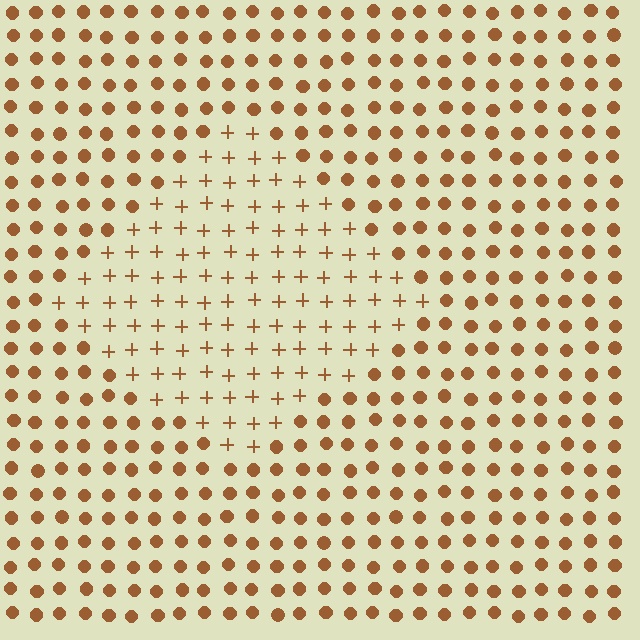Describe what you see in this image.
The image is filled with small brown elements arranged in a uniform grid. A diamond-shaped region contains plus signs, while the surrounding area contains circles. The boundary is defined purely by the change in element shape.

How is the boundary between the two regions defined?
The boundary is defined by a change in element shape: plus signs inside vs. circles outside. All elements share the same color and spacing.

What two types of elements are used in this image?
The image uses plus signs inside the diamond region and circles outside it.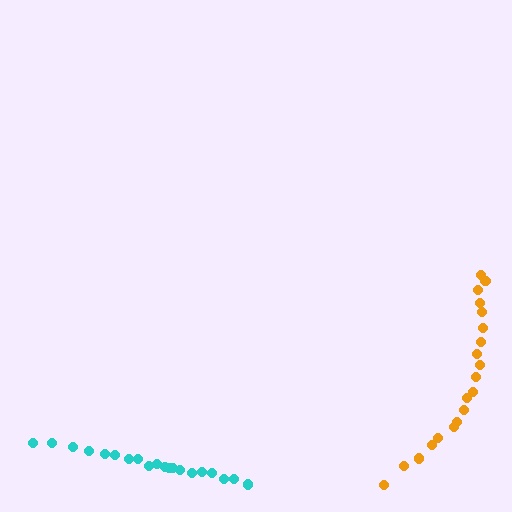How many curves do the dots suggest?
There are 2 distinct paths.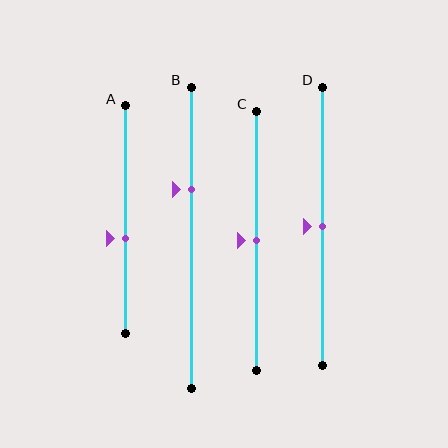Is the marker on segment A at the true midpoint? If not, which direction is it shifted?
No, the marker on segment A is shifted downward by about 8% of the segment length.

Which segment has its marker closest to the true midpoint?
Segment C has its marker closest to the true midpoint.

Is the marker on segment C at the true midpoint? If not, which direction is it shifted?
Yes, the marker on segment C is at the true midpoint.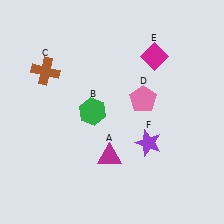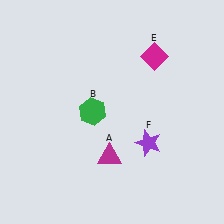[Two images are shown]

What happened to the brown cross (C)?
The brown cross (C) was removed in Image 2. It was in the top-left area of Image 1.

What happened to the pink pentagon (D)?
The pink pentagon (D) was removed in Image 2. It was in the top-right area of Image 1.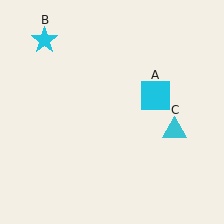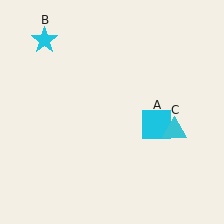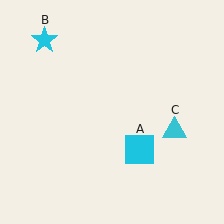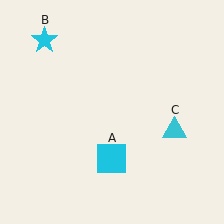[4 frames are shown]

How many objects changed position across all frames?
1 object changed position: cyan square (object A).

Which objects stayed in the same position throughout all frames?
Cyan star (object B) and cyan triangle (object C) remained stationary.